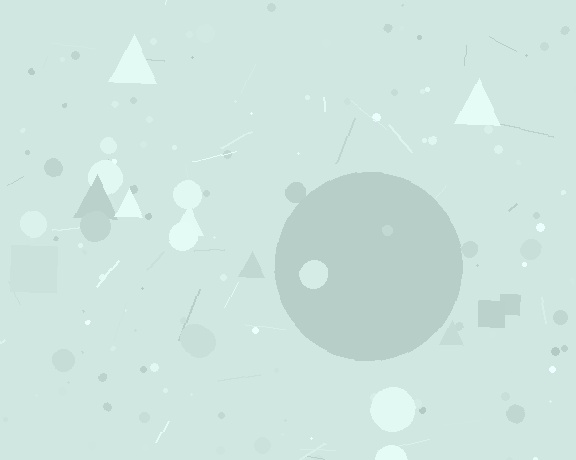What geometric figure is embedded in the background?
A circle is embedded in the background.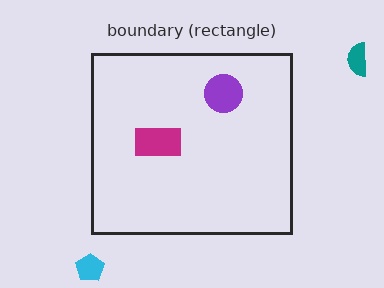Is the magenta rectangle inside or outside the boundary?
Inside.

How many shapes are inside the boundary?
2 inside, 2 outside.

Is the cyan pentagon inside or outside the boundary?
Outside.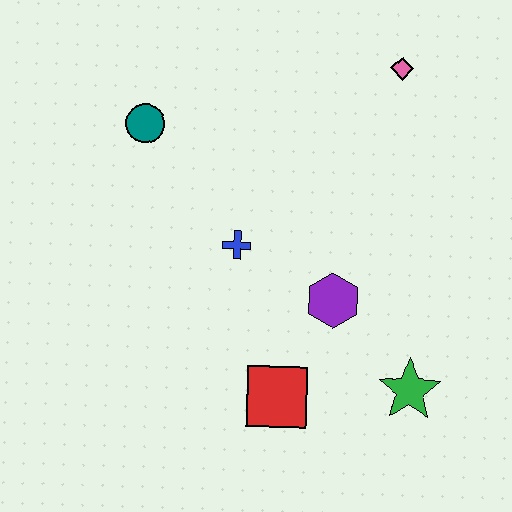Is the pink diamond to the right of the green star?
No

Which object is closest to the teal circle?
The blue cross is closest to the teal circle.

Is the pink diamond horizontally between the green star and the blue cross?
Yes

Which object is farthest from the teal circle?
The green star is farthest from the teal circle.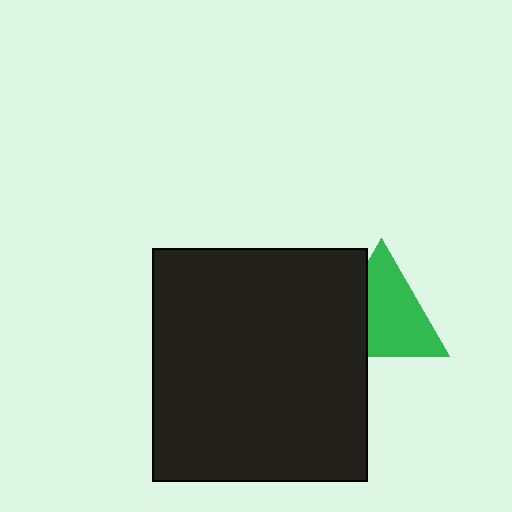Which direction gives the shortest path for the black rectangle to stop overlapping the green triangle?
Moving left gives the shortest separation.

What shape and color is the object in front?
The object in front is a black rectangle.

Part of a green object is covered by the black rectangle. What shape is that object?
It is a triangle.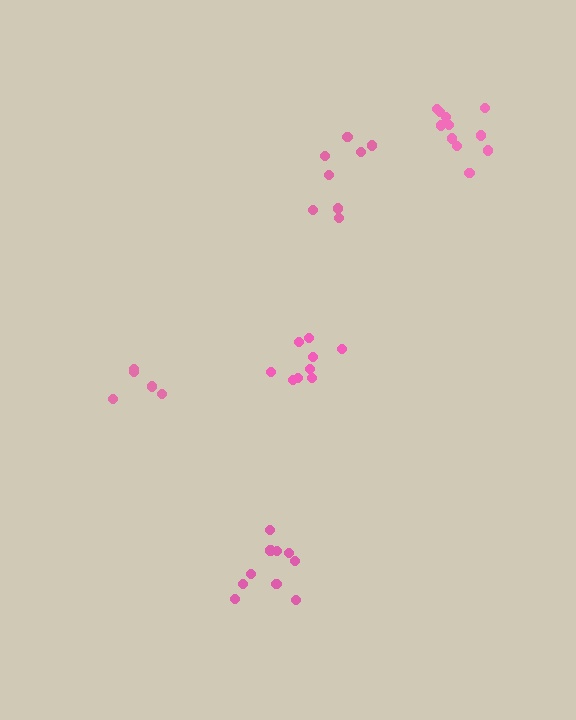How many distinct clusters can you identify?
There are 5 distinct clusters.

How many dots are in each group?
Group 1: 5 dots, Group 2: 9 dots, Group 3: 8 dots, Group 4: 10 dots, Group 5: 11 dots (43 total).